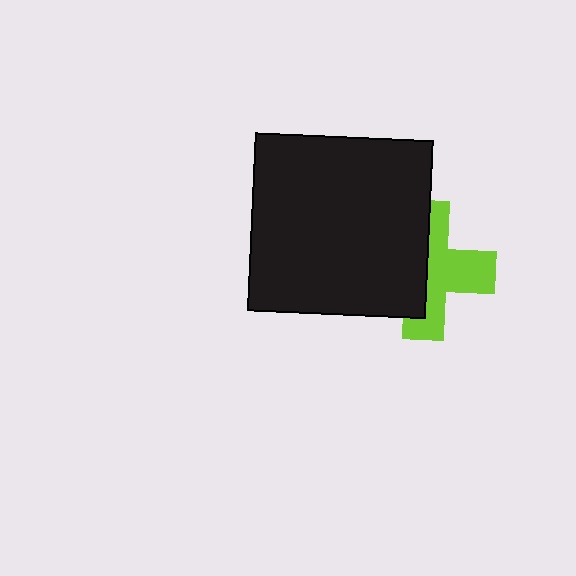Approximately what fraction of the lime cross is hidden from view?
Roughly 49% of the lime cross is hidden behind the black rectangle.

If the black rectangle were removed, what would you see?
You would see the complete lime cross.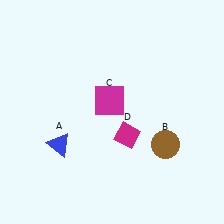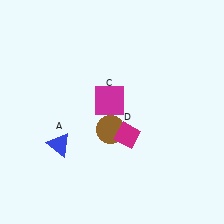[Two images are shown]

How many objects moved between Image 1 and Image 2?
1 object moved between the two images.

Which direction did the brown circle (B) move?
The brown circle (B) moved left.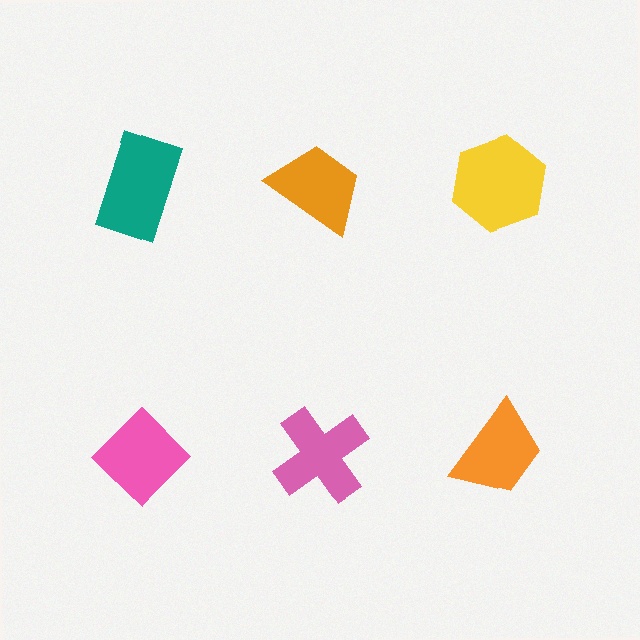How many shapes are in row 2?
3 shapes.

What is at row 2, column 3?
An orange trapezoid.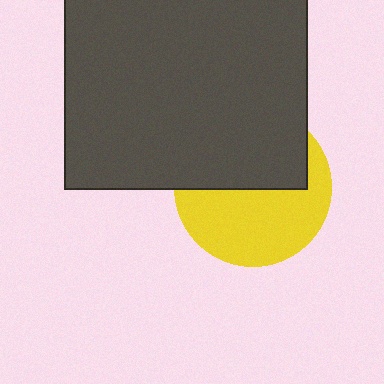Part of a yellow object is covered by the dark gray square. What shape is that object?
It is a circle.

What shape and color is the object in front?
The object in front is a dark gray square.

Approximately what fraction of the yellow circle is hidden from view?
Roughly 46% of the yellow circle is hidden behind the dark gray square.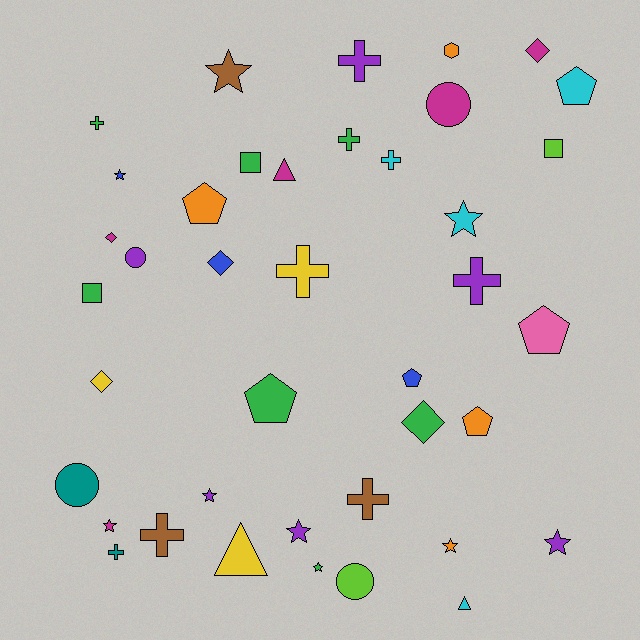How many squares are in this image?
There are 3 squares.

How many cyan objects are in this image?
There are 4 cyan objects.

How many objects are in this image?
There are 40 objects.